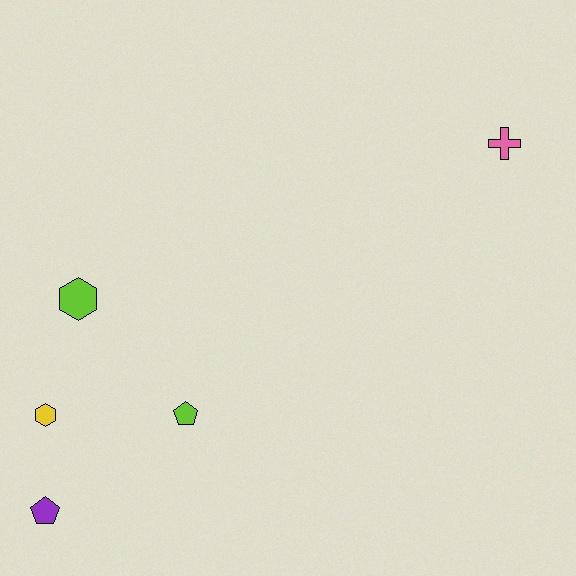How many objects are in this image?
There are 5 objects.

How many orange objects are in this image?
There are no orange objects.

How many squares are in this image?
There are no squares.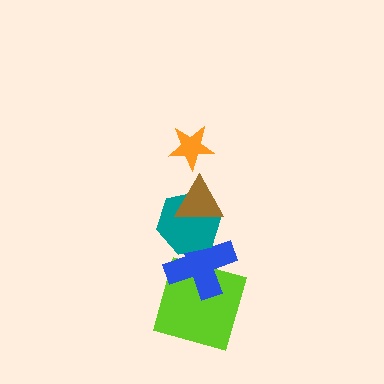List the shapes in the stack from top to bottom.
From top to bottom: the orange star, the brown triangle, the teal hexagon, the blue cross, the lime square.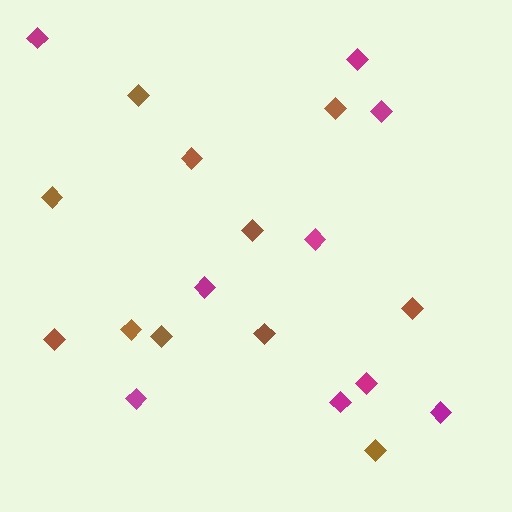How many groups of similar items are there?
There are 2 groups: one group of brown diamonds (11) and one group of magenta diamonds (9).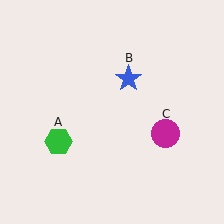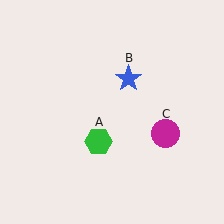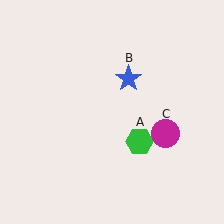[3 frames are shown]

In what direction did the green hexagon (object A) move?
The green hexagon (object A) moved right.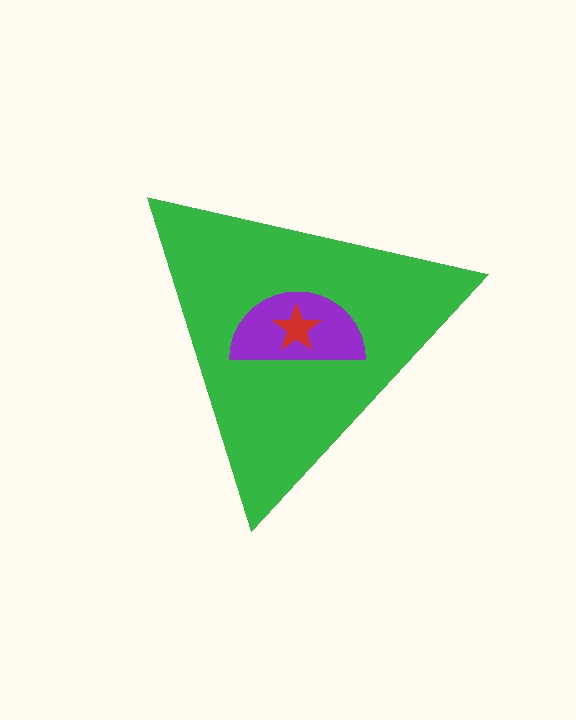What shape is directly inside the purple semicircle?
The red star.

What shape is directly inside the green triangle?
The purple semicircle.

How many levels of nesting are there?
3.